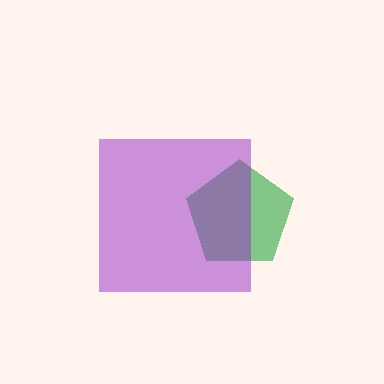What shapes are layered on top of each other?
The layered shapes are: a green pentagon, a purple square.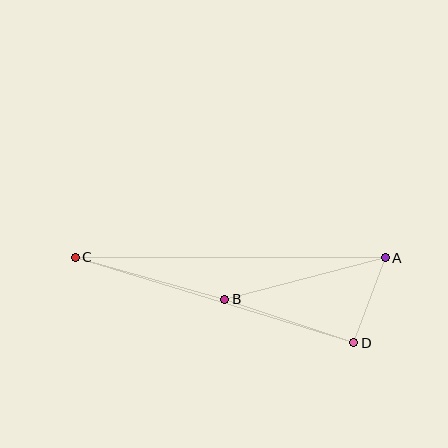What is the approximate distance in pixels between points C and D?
The distance between C and D is approximately 291 pixels.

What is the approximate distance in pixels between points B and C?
The distance between B and C is approximately 155 pixels.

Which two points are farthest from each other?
Points A and C are farthest from each other.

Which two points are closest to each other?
Points A and D are closest to each other.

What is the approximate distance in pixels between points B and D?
The distance between B and D is approximately 136 pixels.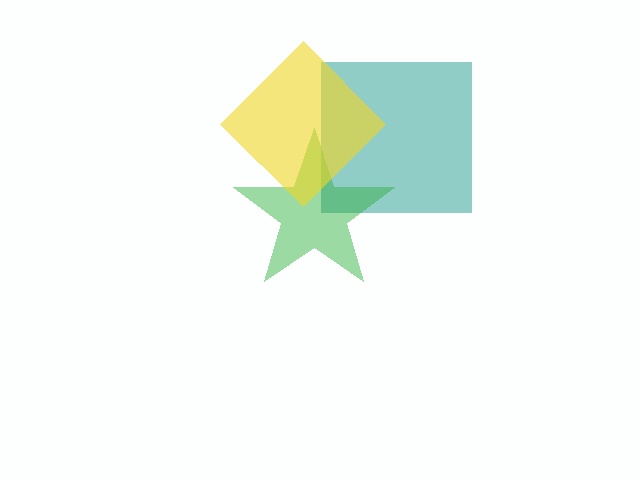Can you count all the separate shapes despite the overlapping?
Yes, there are 3 separate shapes.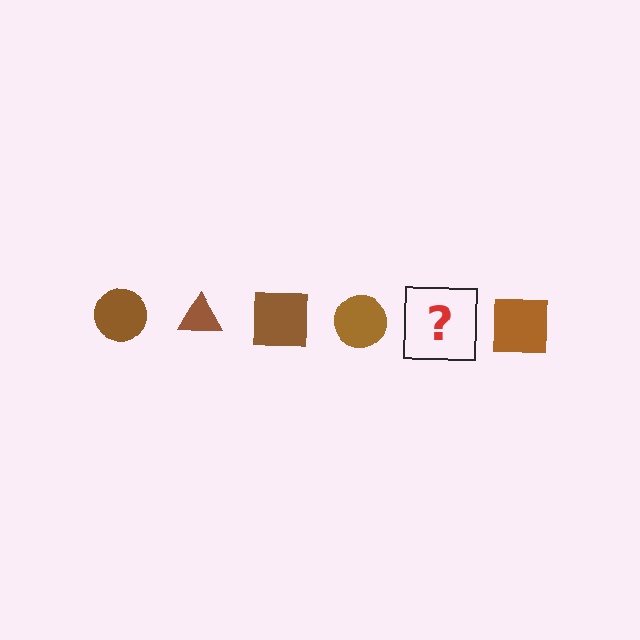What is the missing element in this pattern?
The missing element is a brown triangle.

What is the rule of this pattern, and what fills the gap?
The rule is that the pattern cycles through circle, triangle, square shapes in brown. The gap should be filled with a brown triangle.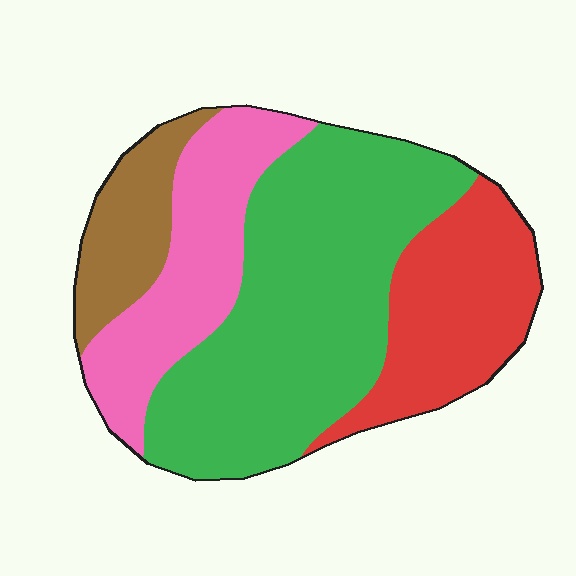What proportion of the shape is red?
Red covers around 20% of the shape.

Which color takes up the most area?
Green, at roughly 45%.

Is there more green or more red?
Green.